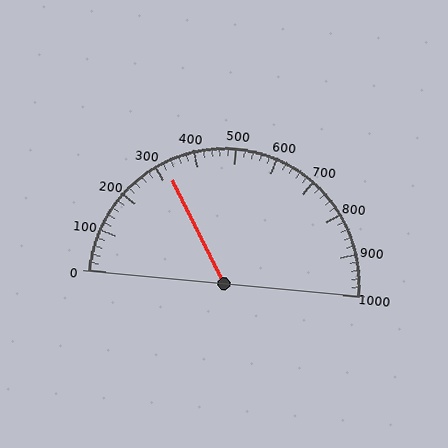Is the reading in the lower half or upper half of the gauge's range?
The reading is in the lower half of the range (0 to 1000).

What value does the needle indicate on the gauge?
The needle indicates approximately 320.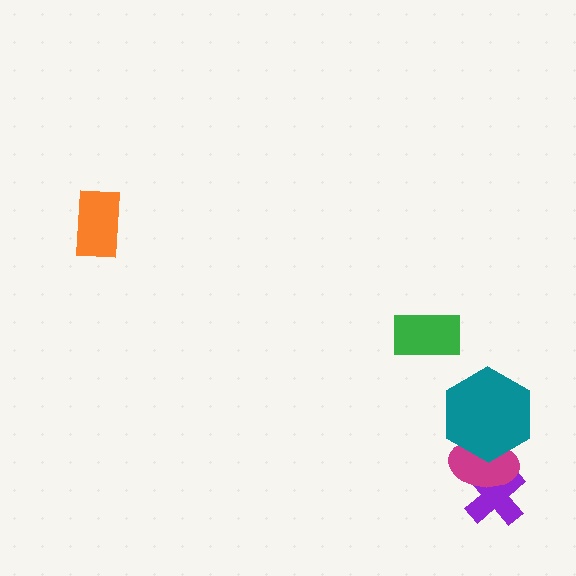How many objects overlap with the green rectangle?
0 objects overlap with the green rectangle.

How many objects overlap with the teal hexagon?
1 object overlaps with the teal hexagon.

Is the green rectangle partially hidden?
No, no other shape covers it.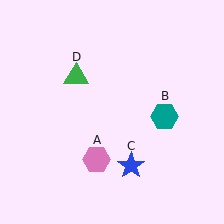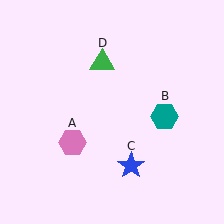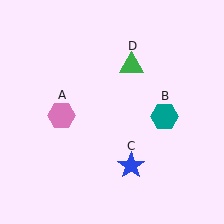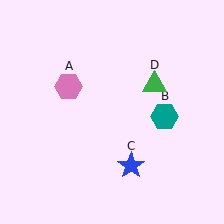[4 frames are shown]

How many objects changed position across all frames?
2 objects changed position: pink hexagon (object A), green triangle (object D).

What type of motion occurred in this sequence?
The pink hexagon (object A), green triangle (object D) rotated clockwise around the center of the scene.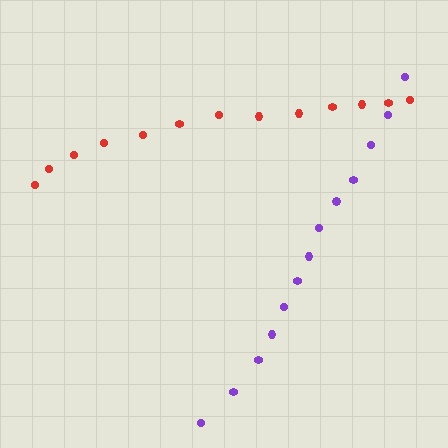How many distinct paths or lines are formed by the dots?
There are 2 distinct paths.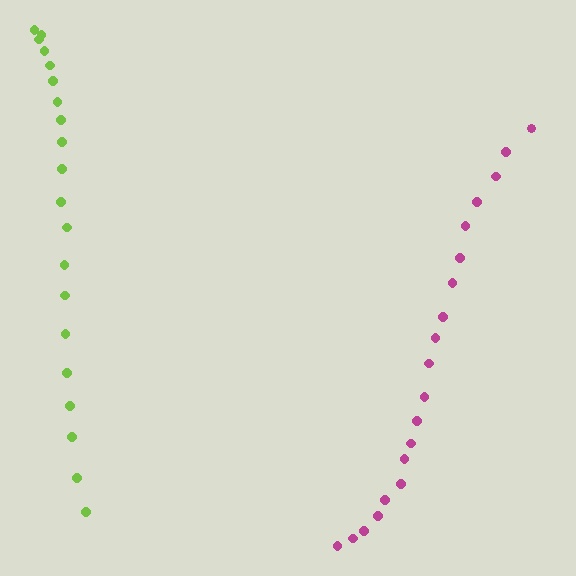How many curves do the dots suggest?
There are 2 distinct paths.